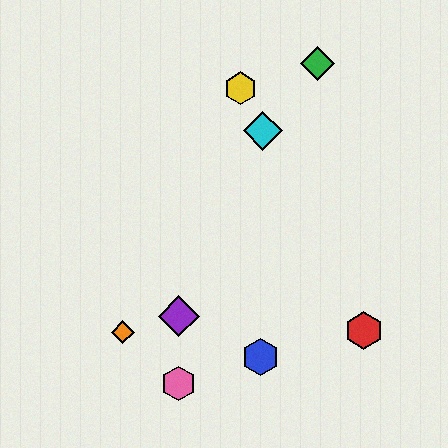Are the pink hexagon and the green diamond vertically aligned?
No, the pink hexagon is at x≈179 and the green diamond is at x≈317.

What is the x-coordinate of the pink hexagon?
The pink hexagon is at x≈179.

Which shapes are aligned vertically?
The purple diamond, the pink hexagon are aligned vertically.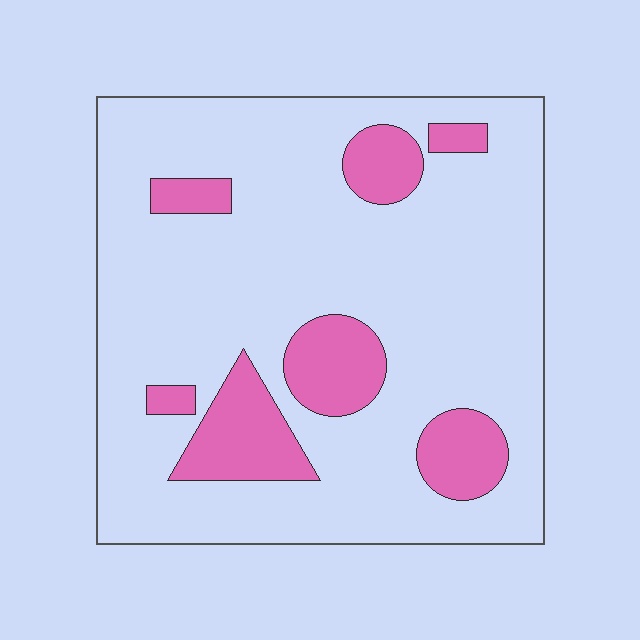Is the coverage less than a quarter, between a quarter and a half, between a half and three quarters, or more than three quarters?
Less than a quarter.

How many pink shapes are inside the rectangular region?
7.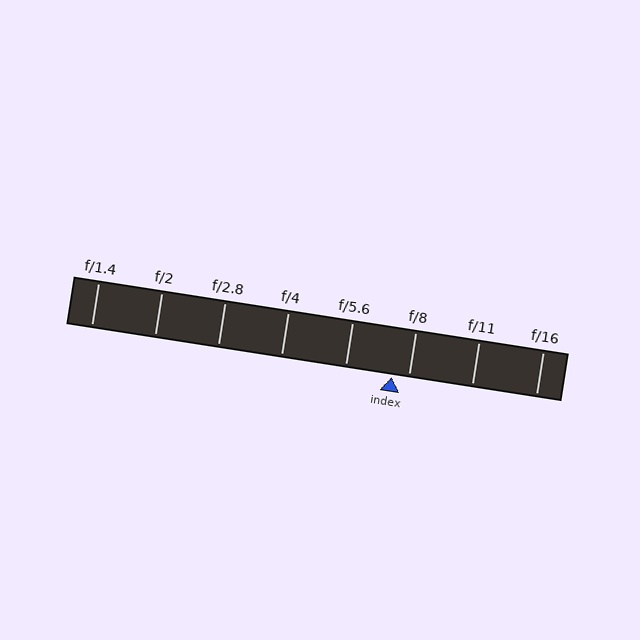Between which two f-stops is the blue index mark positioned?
The index mark is between f/5.6 and f/8.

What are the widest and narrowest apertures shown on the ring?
The widest aperture shown is f/1.4 and the narrowest is f/16.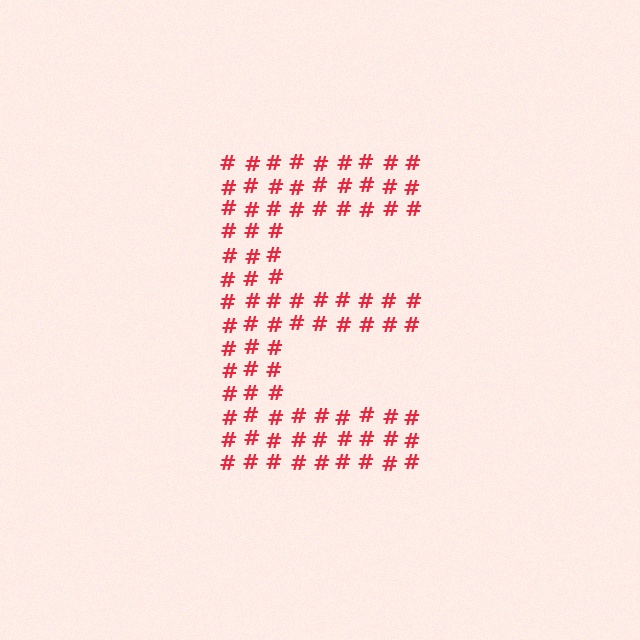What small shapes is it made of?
It is made of small hash symbols.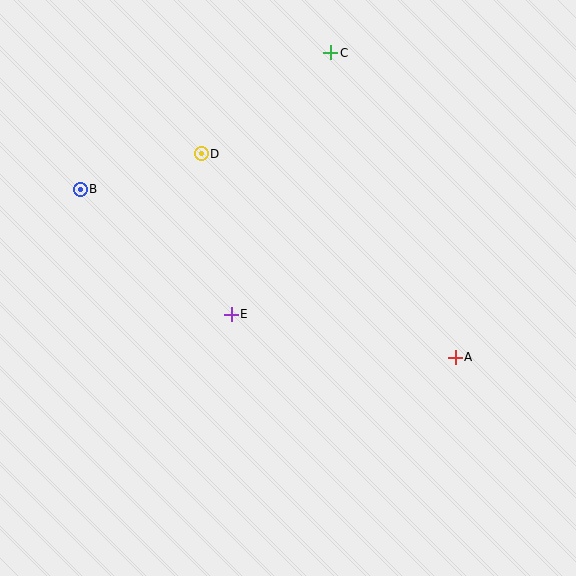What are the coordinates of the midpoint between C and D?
The midpoint between C and D is at (266, 103).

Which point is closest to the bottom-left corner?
Point E is closest to the bottom-left corner.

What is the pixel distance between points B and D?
The distance between B and D is 126 pixels.